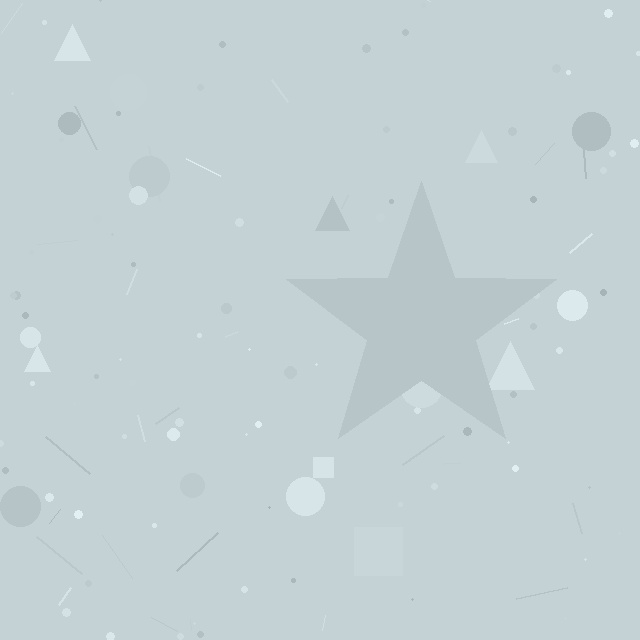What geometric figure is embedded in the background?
A star is embedded in the background.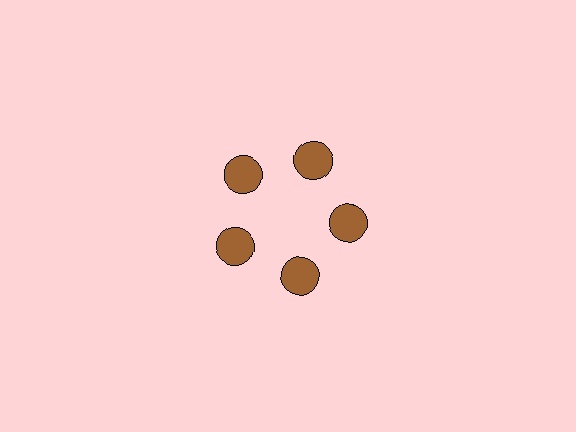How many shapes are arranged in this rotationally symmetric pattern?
There are 5 shapes, arranged in 5 groups of 1.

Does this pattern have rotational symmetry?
Yes, this pattern has 5-fold rotational symmetry. It looks the same after rotating 72 degrees around the center.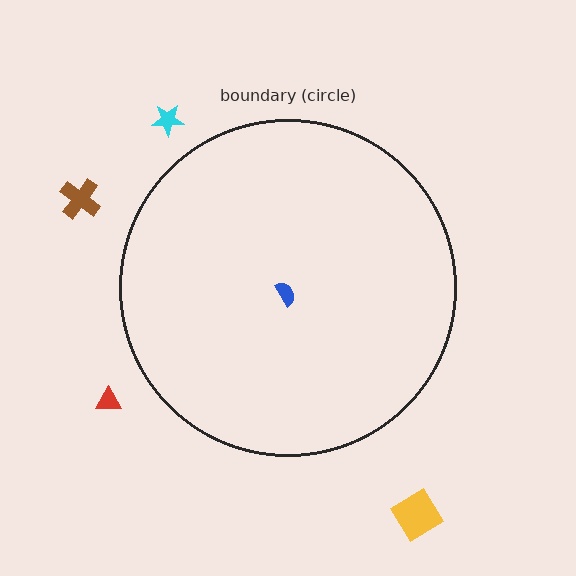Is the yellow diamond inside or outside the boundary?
Outside.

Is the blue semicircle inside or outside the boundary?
Inside.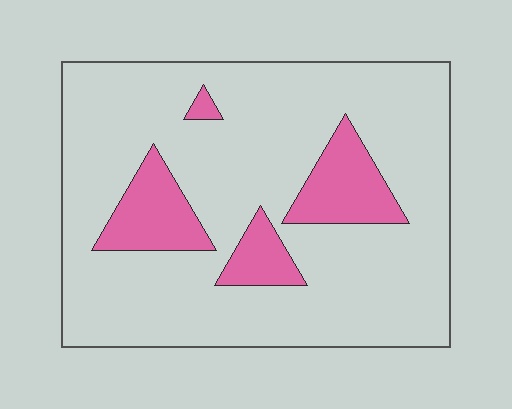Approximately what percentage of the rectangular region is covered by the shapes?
Approximately 15%.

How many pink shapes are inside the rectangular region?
4.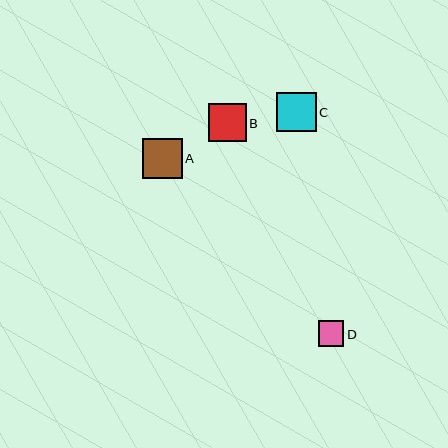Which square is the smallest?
Square D is the smallest with a size of approximately 25 pixels.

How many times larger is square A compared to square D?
Square A is approximately 1.6 times the size of square D.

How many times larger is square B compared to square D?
Square B is approximately 1.5 times the size of square D.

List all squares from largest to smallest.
From largest to smallest: A, C, B, D.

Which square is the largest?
Square A is the largest with a size of approximately 40 pixels.